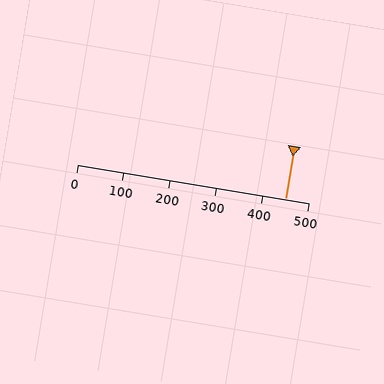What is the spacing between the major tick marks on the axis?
The major ticks are spaced 100 apart.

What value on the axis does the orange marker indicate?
The marker indicates approximately 450.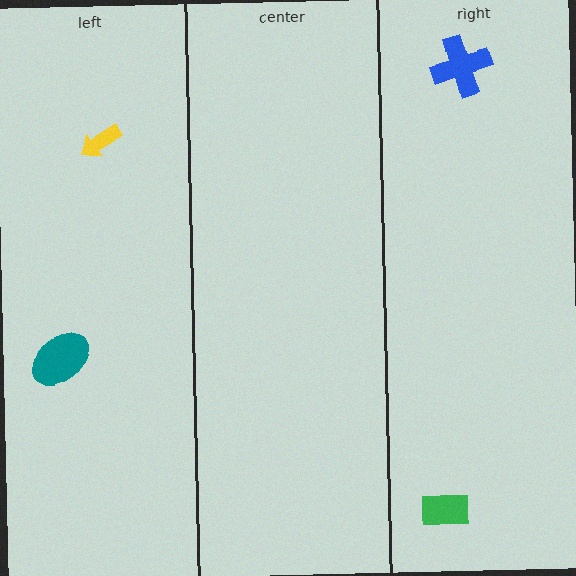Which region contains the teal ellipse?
The left region.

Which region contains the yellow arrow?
The left region.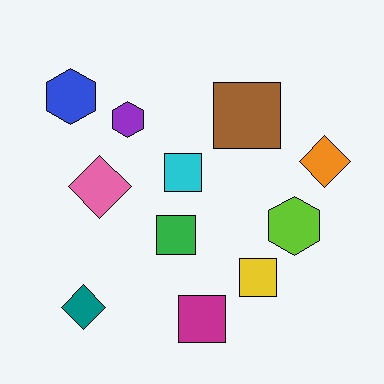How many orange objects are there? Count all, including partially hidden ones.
There is 1 orange object.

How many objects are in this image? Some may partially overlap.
There are 11 objects.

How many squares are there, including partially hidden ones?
There are 5 squares.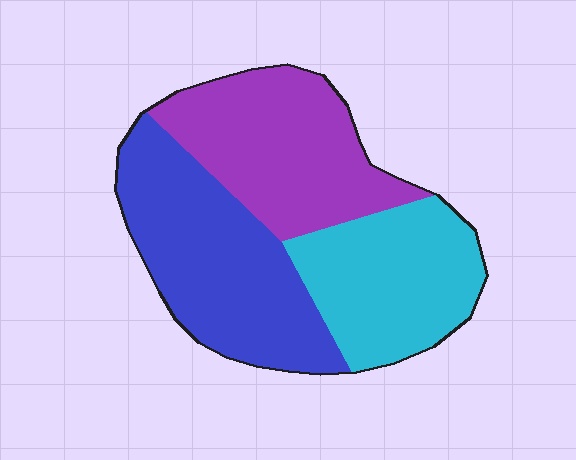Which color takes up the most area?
Blue, at roughly 35%.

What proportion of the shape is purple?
Purple covers about 35% of the shape.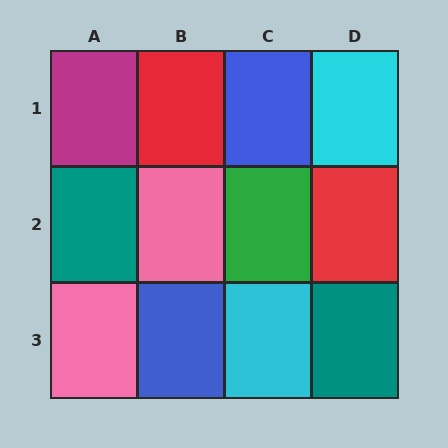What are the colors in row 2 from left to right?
Teal, pink, green, red.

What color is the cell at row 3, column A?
Pink.